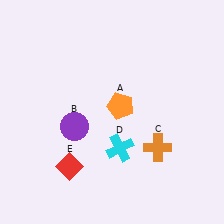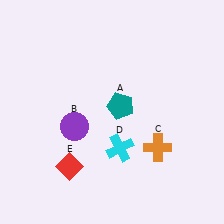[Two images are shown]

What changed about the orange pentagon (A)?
In Image 1, A is orange. In Image 2, it changed to teal.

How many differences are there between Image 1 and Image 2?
There is 1 difference between the two images.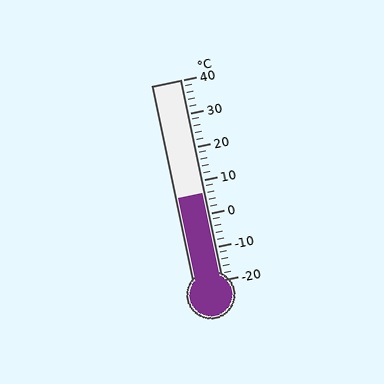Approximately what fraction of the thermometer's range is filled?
The thermometer is filled to approximately 45% of its range.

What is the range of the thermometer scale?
The thermometer scale ranges from -20°C to 40°C.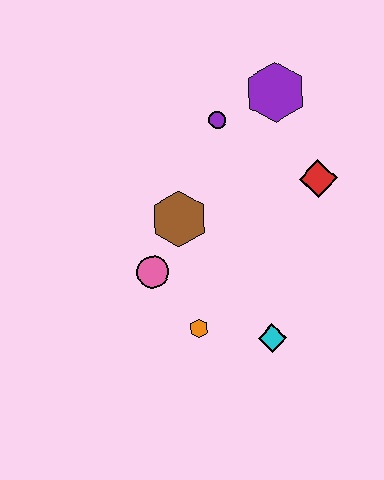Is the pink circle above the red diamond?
No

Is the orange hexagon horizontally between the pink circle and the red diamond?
Yes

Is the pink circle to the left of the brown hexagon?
Yes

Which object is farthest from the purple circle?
The cyan diamond is farthest from the purple circle.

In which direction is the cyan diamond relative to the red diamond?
The cyan diamond is below the red diamond.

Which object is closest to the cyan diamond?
The orange hexagon is closest to the cyan diamond.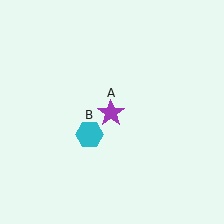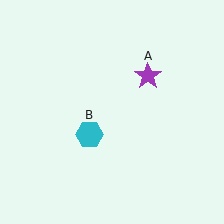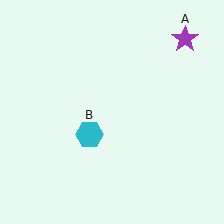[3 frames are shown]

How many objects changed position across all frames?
1 object changed position: purple star (object A).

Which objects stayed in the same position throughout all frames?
Cyan hexagon (object B) remained stationary.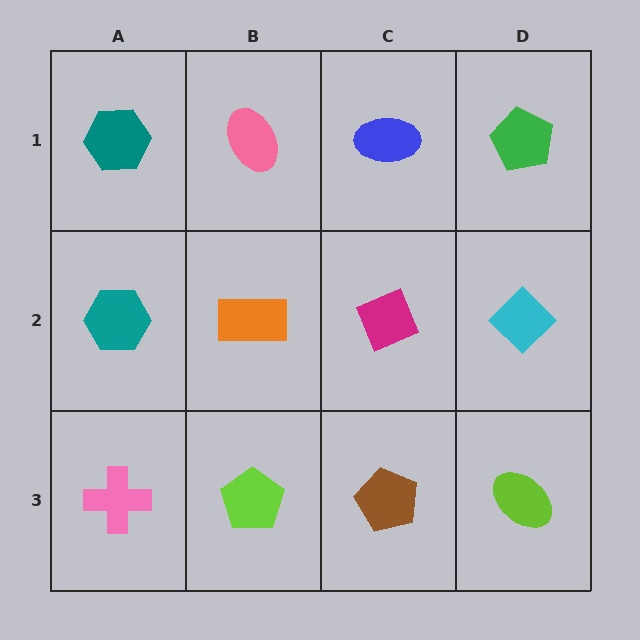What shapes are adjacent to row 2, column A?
A teal hexagon (row 1, column A), a pink cross (row 3, column A), an orange rectangle (row 2, column B).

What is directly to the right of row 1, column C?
A green pentagon.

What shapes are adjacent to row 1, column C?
A magenta diamond (row 2, column C), a pink ellipse (row 1, column B), a green pentagon (row 1, column D).